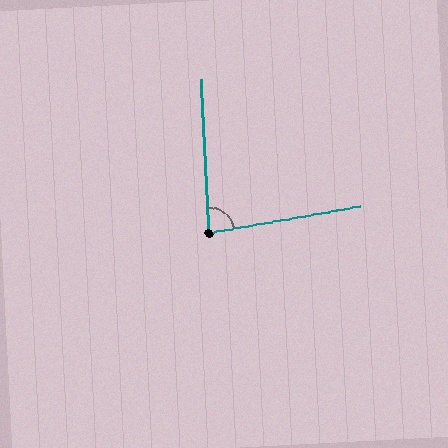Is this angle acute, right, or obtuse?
It is acute.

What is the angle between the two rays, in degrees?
Approximately 83 degrees.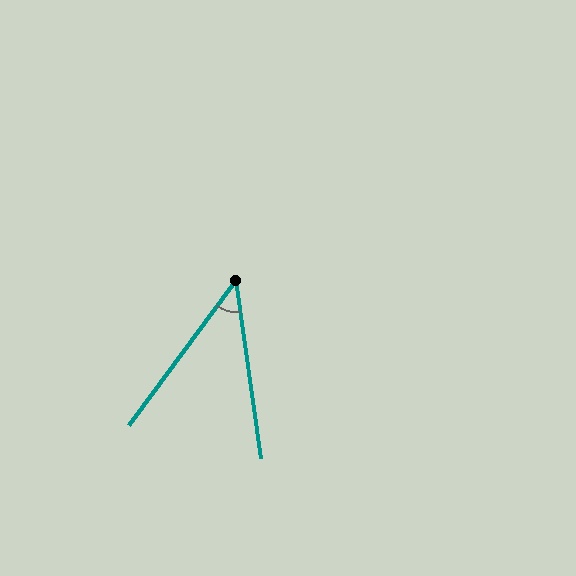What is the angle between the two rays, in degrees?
Approximately 44 degrees.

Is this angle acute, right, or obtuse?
It is acute.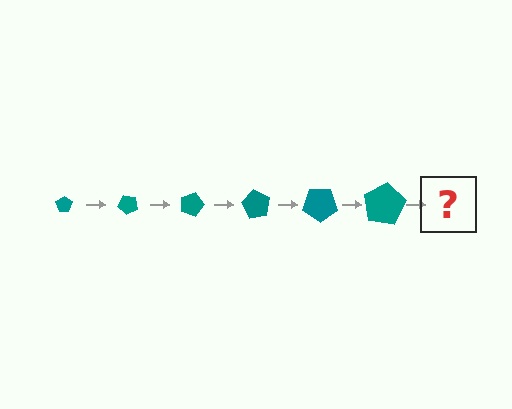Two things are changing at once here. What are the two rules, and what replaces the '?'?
The two rules are that the pentagon grows larger each step and it rotates 45 degrees each step. The '?' should be a pentagon, larger than the previous one and rotated 270 degrees from the start.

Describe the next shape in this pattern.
It should be a pentagon, larger than the previous one and rotated 270 degrees from the start.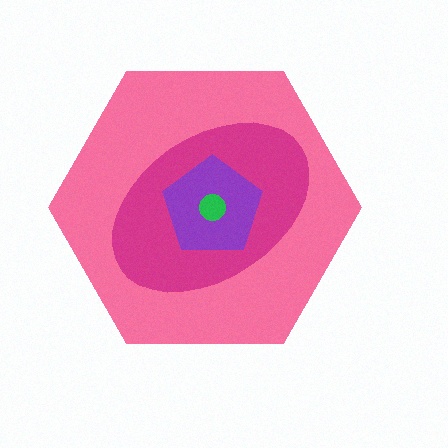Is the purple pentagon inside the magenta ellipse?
Yes.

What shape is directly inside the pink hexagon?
The magenta ellipse.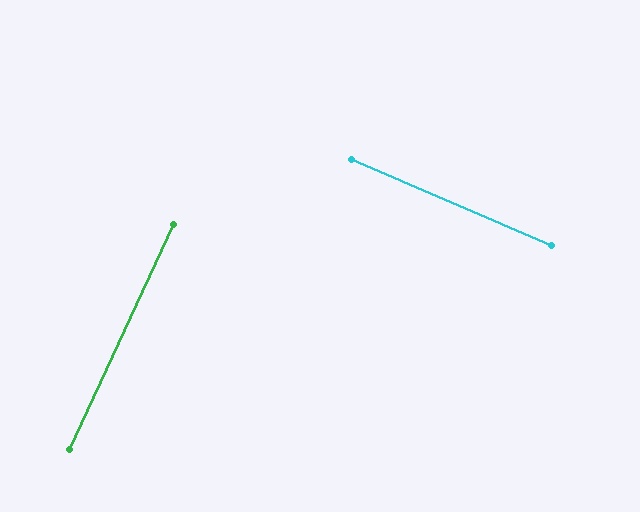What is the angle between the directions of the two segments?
Approximately 89 degrees.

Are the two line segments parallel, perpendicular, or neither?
Perpendicular — they meet at approximately 89°.